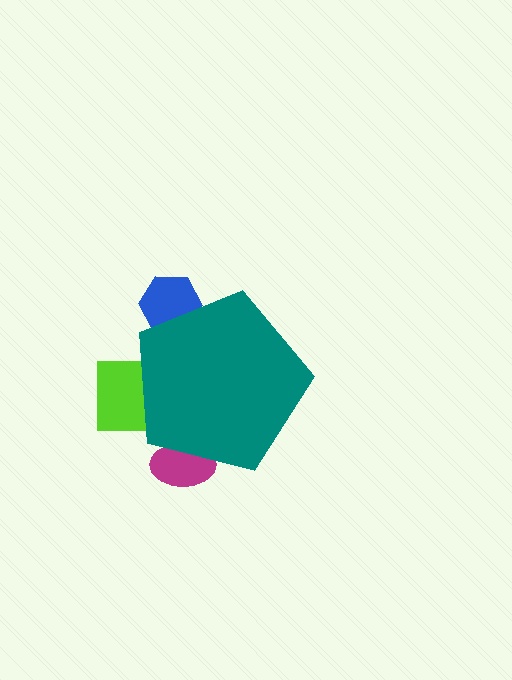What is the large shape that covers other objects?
A teal pentagon.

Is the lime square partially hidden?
Yes, the lime square is partially hidden behind the teal pentagon.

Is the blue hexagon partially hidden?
Yes, the blue hexagon is partially hidden behind the teal pentagon.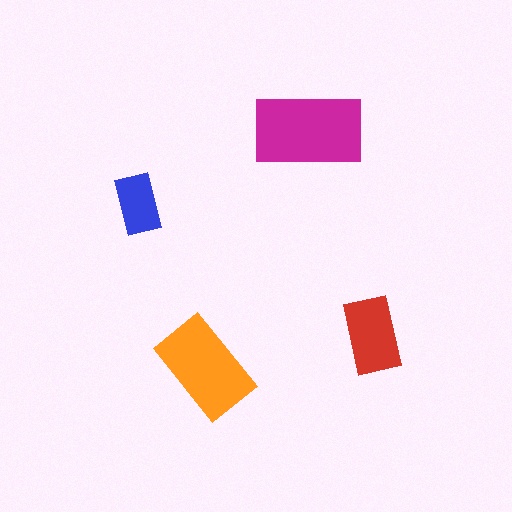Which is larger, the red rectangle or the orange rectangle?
The orange one.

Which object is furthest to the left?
The blue rectangle is leftmost.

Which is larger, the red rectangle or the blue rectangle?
The red one.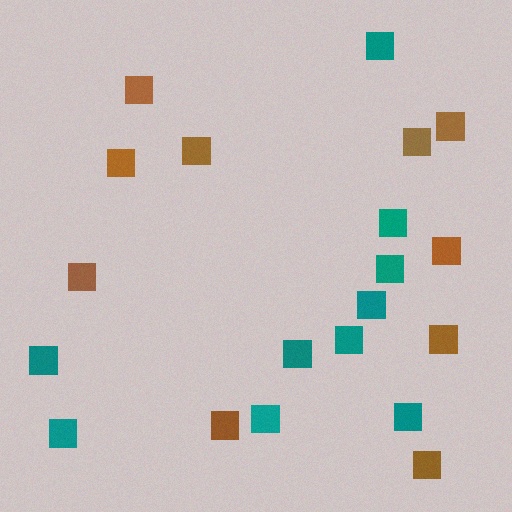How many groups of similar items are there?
There are 2 groups: one group of teal squares (10) and one group of brown squares (10).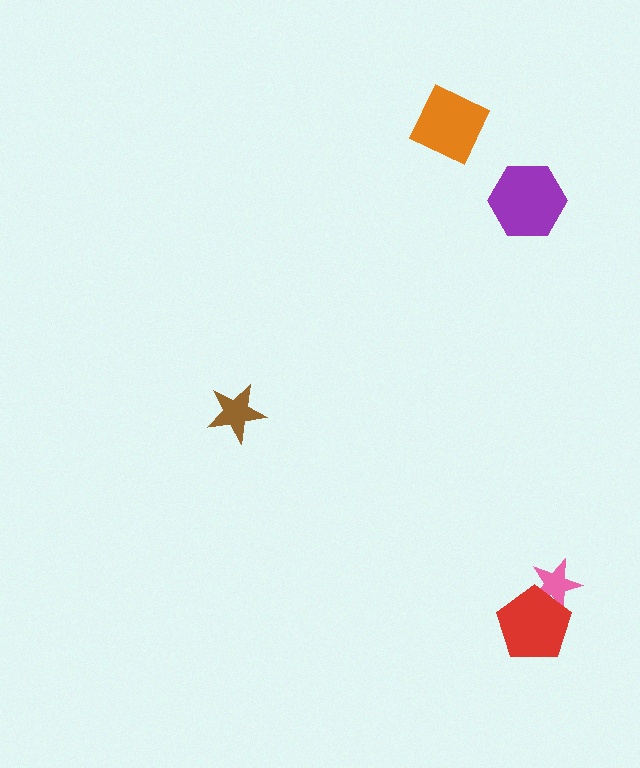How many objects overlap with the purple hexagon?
0 objects overlap with the purple hexagon.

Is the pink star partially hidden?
Yes, it is partially covered by another shape.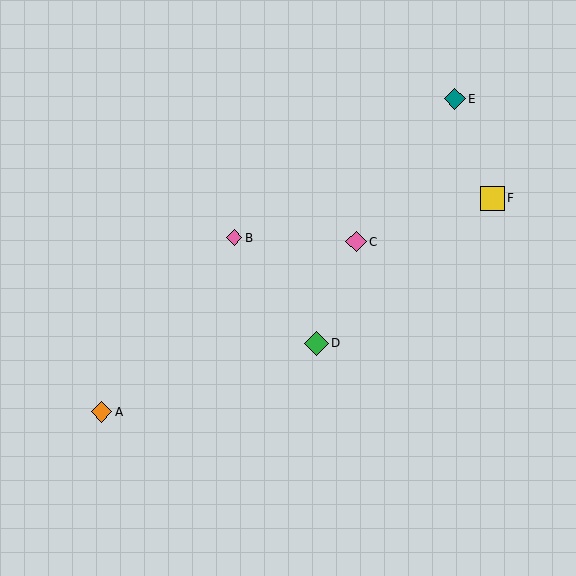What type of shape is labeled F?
Shape F is a yellow square.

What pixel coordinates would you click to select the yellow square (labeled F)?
Click at (493, 198) to select the yellow square F.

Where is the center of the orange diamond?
The center of the orange diamond is at (101, 412).